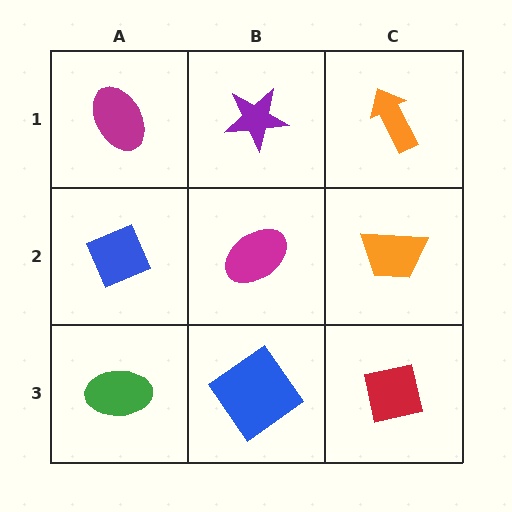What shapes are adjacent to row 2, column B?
A purple star (row 1, column B), a blue diamond (row 3, column B), a blue diamond (row 2, column A), an orange trapezoid (row 2, column C).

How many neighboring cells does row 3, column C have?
2.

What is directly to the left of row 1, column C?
A purple star.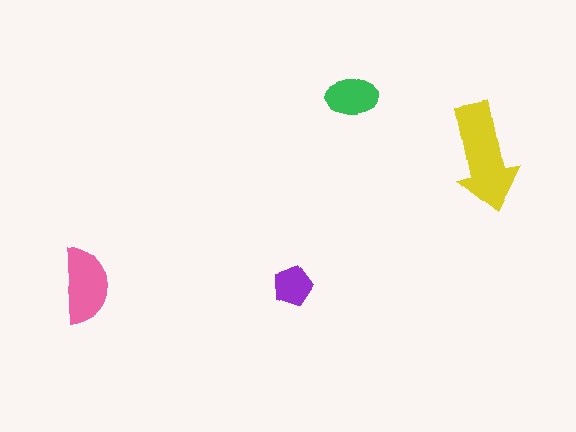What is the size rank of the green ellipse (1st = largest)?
3rd.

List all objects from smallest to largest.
The purple pentagon, the green ellipse, the pink semicircle, the yellow arrow.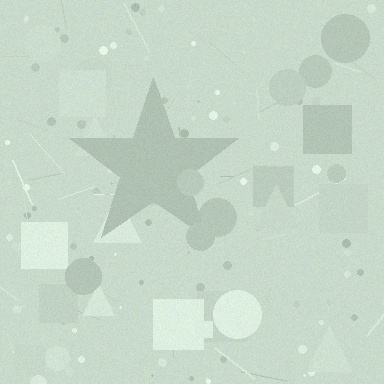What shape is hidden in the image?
A star is hidden in the image.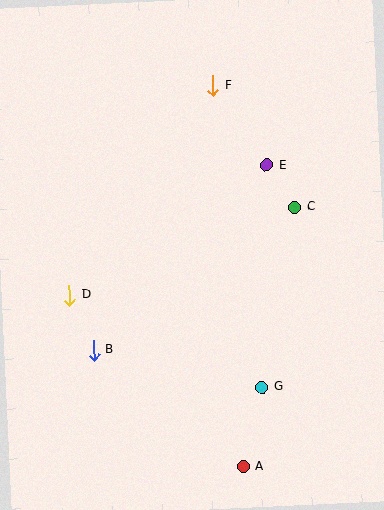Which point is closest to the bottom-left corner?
Point B is closest to the bottom-left corner.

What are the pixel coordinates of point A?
Point A is at (243, 467).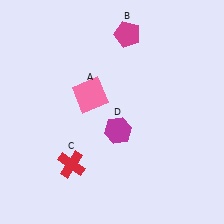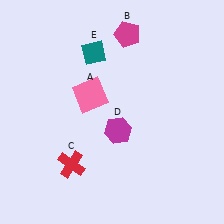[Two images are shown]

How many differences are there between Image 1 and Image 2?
There is 1 difference between the two images.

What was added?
A teal diamond (E) was added in Image 2.